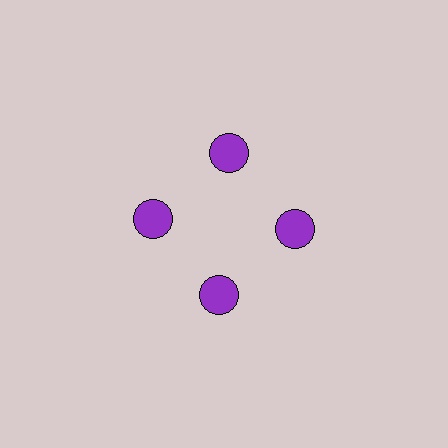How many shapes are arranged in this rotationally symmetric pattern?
There are 4 shapes, arranged in 4 groups of 1.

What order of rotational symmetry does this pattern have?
This pattern has 4-fold rotational symmetry.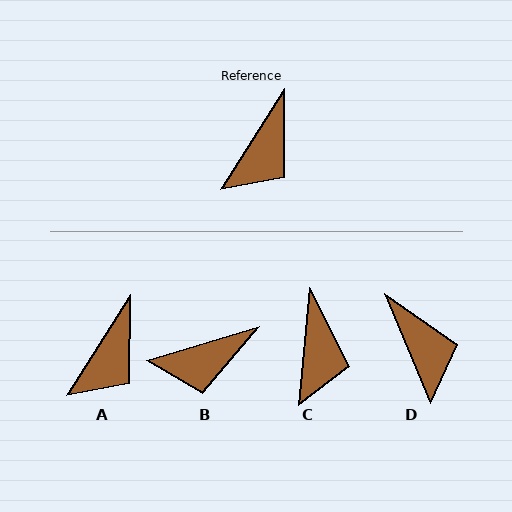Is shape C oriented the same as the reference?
No, it is off by about 27 degrees.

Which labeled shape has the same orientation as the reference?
A.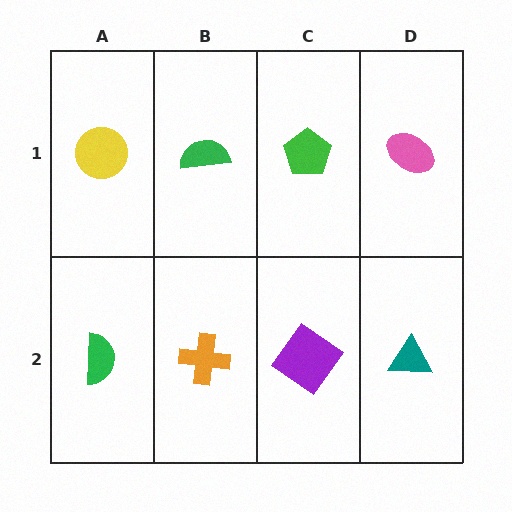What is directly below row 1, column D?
A teal triangle.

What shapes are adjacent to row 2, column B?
A green semicircle (row 1, column B), a green semicircle (row 2, column A), a purple diamond (row 2, column C).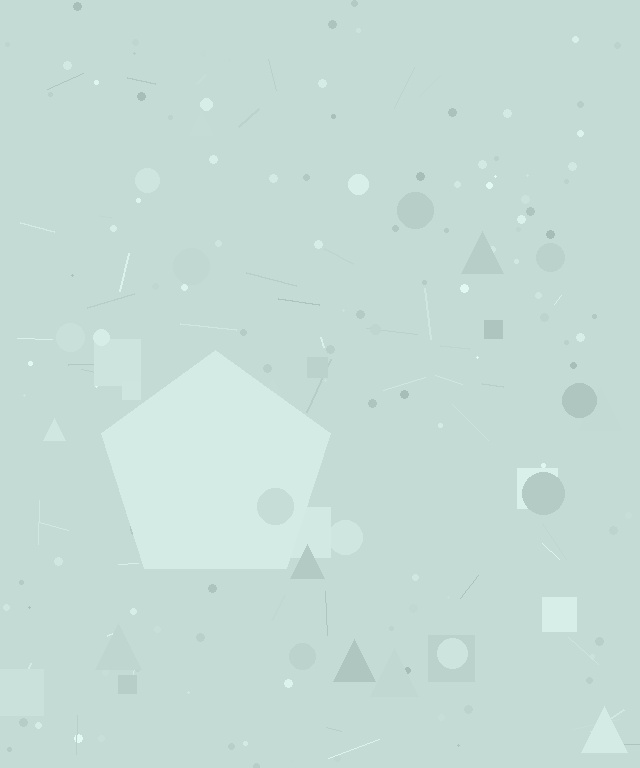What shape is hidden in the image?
A pentagon is hidden in the image.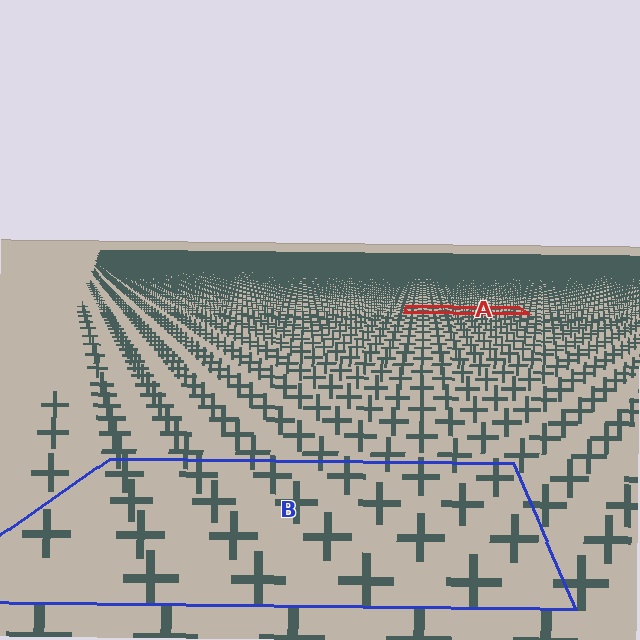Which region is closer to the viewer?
Region B is closer. The texture elements there are larger and more spread out.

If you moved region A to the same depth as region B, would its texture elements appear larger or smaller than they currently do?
They would appear larger. At a closer depth, the same texture elements are projected at a bigger on-screen size.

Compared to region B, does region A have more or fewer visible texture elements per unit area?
Region A has more texture elements per unit area — they are packed more densely because it is farther away.